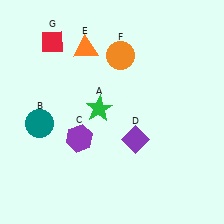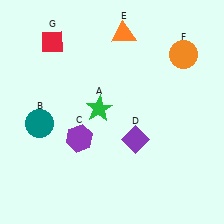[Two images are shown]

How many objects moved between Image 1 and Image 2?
2 objects moved between the two images.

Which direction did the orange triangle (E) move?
The orange triangle (E) moved right.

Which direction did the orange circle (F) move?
The orange circle (F) moved right.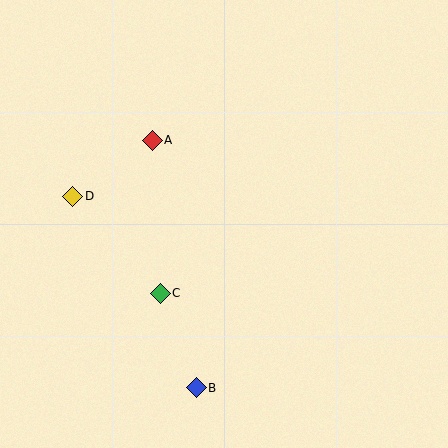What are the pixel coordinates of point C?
Point C is at (160, 293).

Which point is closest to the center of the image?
Point C at (160, 293) is closest to the center.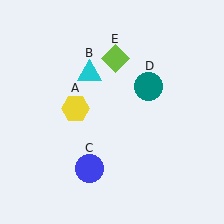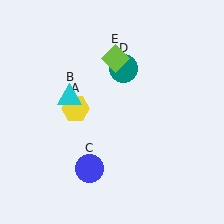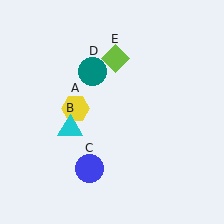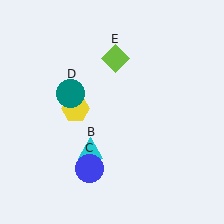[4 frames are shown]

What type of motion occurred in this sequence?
The cyan triangle (object B), teal circle (object D) rotated counterclockwise around the center of the scene.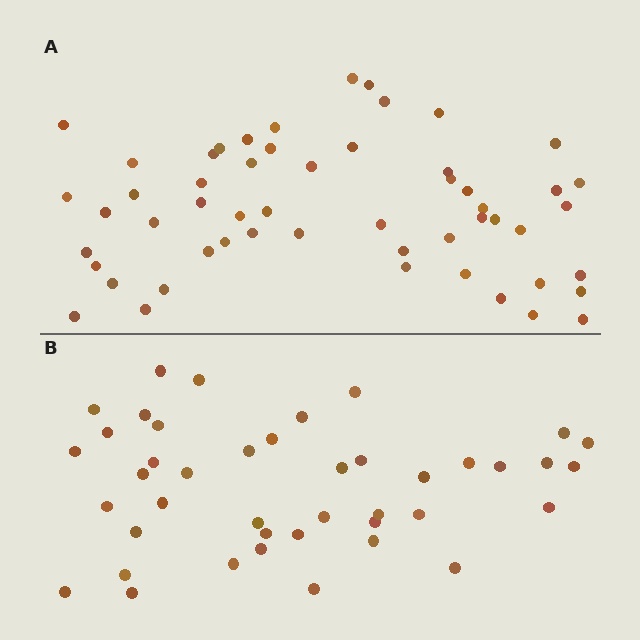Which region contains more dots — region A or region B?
Region A (the top region) has more dots.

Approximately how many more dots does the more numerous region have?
Region A has roughly 12 or so more dots than region B.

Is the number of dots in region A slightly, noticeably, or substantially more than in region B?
Region A has noticeably more, but not dramatically so. The ratio is roughly 1.3 to 1.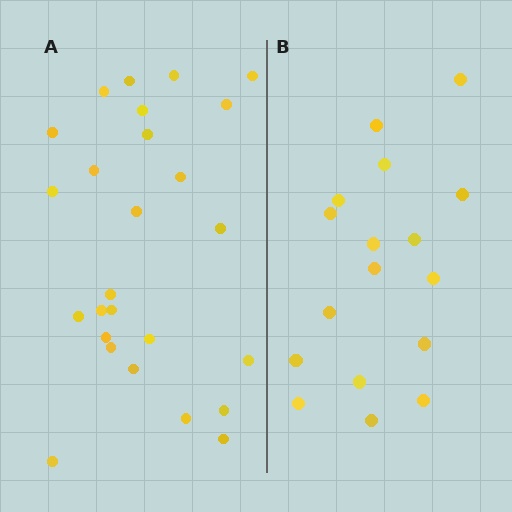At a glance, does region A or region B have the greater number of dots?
Region A (the left region) has more dots.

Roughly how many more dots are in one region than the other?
Region A has roughly 8 or so more dots than region B.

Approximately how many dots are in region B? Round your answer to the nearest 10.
About 20 dots. (The exact count is 17, which rounds to 20.)